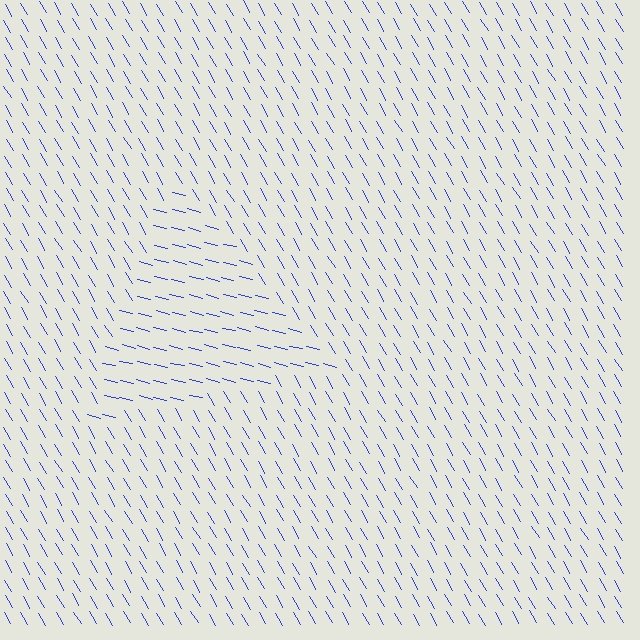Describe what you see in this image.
The image is filled with small blue line segments. A triangle region in the image has lines oriented differently from the surrounding lines, creating a visible texture boundary.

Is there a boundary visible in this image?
Yes, there is a texture boundary formed by a change in line orientation.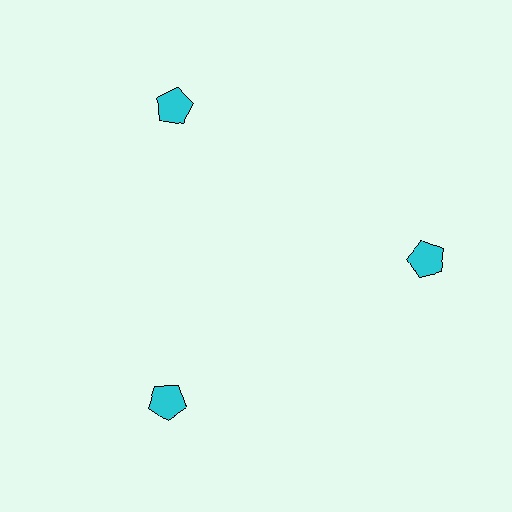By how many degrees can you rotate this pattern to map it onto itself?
The pattern maps onto itself every 120 degrees of rotation.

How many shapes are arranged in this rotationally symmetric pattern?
There are 3 shapes, arranged in 3 groups of 1.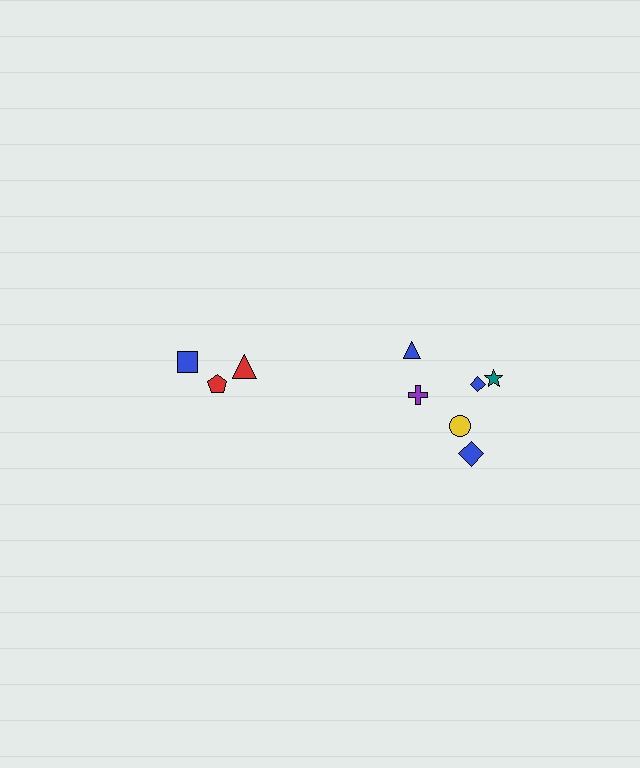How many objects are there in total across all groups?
There are 9 objects.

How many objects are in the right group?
There are 6 objects.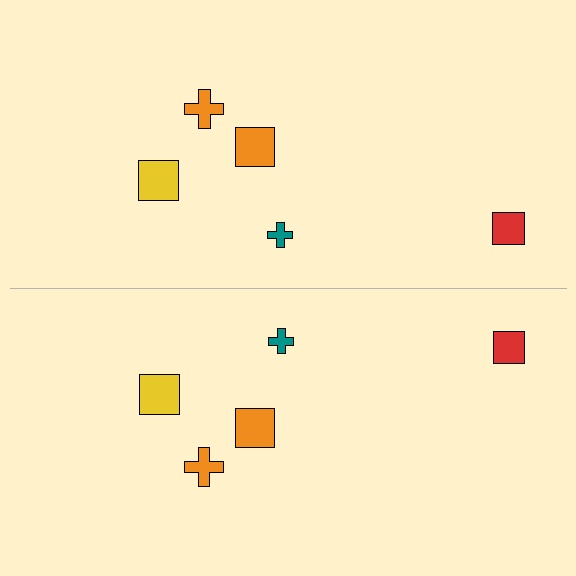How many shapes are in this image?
There are 10 shapes in this image.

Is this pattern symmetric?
Yes, this pattern has bilateral (reflection) symmetry.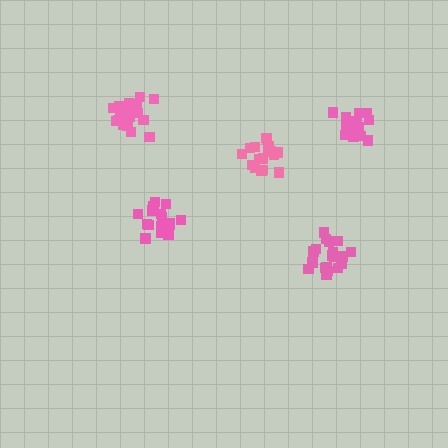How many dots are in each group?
Group 1: 17 dots, Group 2: 19 dots, Group 3: 16 dots, Group 4: 19 dots, Group 5: 18 dots (89 total).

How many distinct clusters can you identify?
There are 5 distinct clusters.